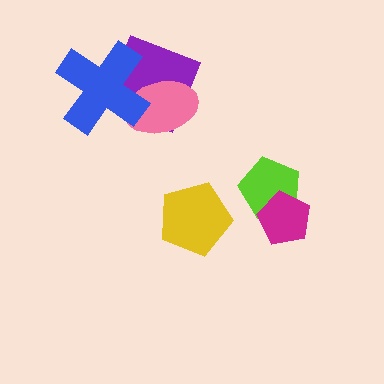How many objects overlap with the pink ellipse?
2 objects overlap with the pink ellipse.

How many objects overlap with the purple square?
2 objects overlap with the purple square.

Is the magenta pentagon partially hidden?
No, no other shape covers it.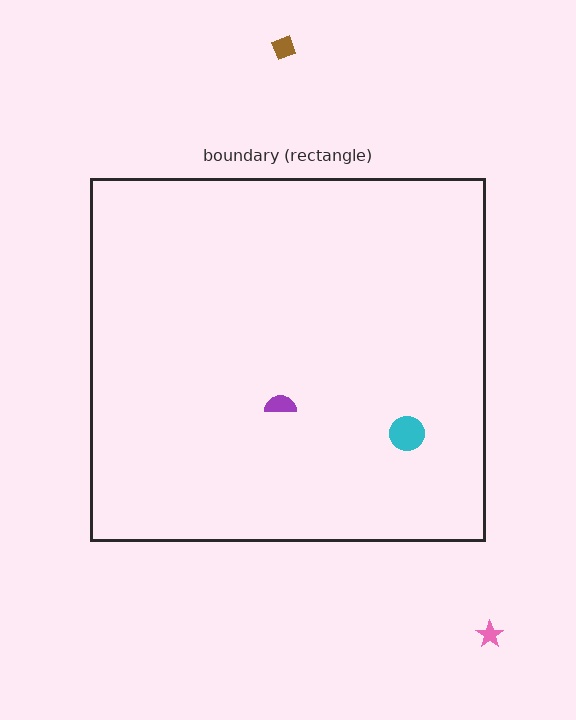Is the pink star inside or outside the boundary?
Outside.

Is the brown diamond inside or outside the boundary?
Outside.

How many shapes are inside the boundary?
2 inside, 2 outside.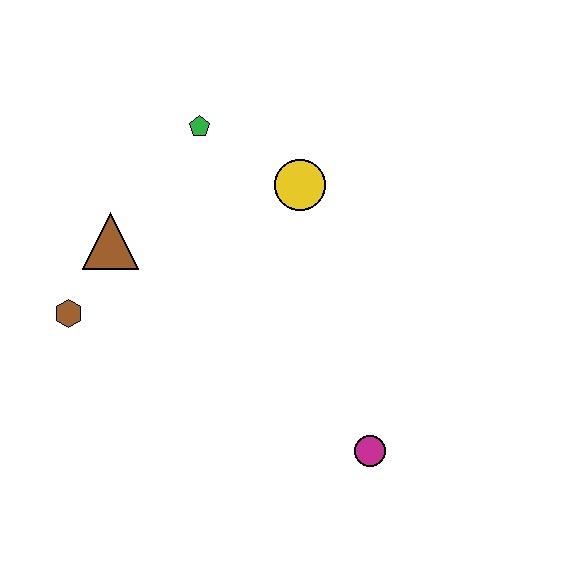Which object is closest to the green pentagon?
The yellow circle is closest to the green pentagon.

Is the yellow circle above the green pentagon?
No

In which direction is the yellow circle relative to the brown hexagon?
The yellow circle is to the right of the brown hexagon.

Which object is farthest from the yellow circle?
The magenta circle is farthest from the yellow circle.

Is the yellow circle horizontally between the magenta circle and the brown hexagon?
Yes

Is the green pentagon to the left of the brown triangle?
No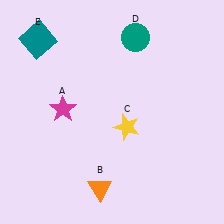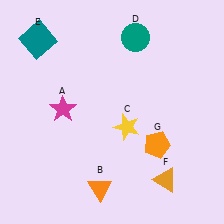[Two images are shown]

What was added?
An orange triangle (F), an orange pentagon (G) were added in Image 2.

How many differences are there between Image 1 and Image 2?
There are 2 differences between the two images.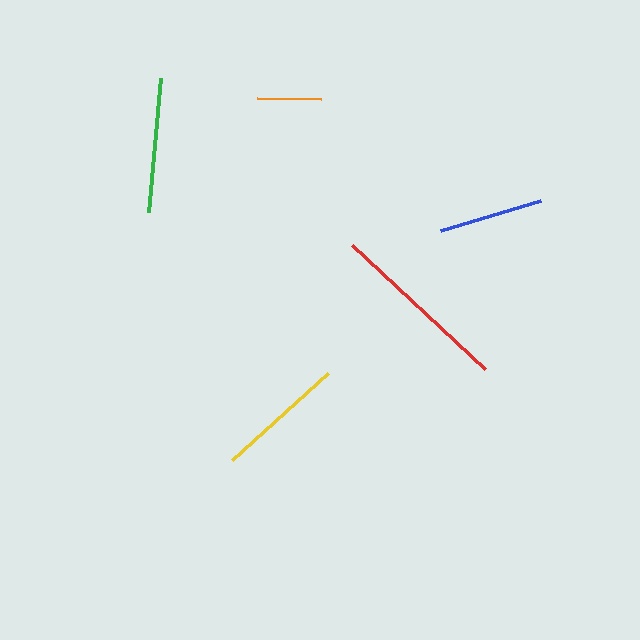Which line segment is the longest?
The red line is the longest at approximately 181 pixels.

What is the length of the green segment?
The green segment is approximately 134 pixels long.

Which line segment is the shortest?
The orange line is the shortest at approximately 64 pixels.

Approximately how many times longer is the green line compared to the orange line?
The green line is approximately 2.1 times the length of the orange line.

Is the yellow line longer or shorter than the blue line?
The yellow line is longer than the blue line.